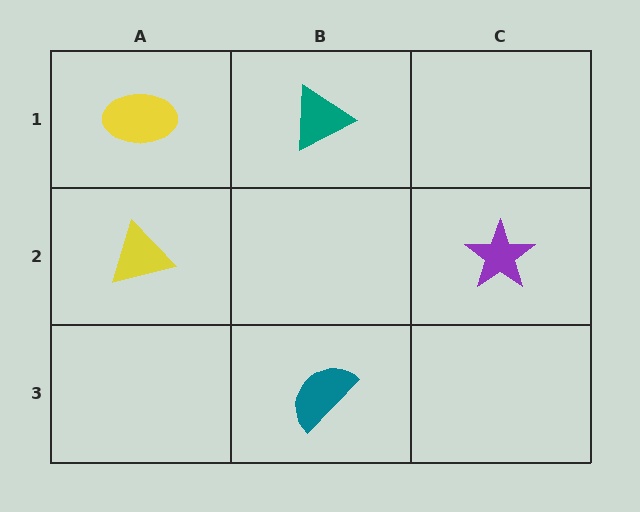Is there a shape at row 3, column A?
No, that cell is empty.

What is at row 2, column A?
A yellow triangle.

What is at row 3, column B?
A teal semicircle.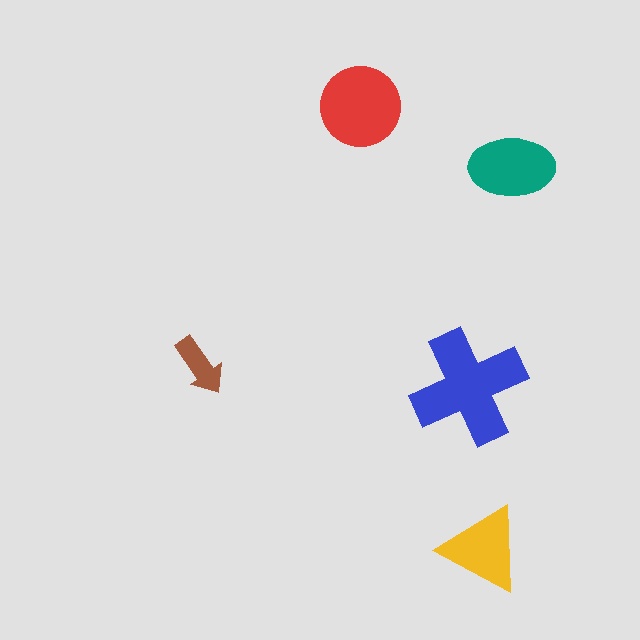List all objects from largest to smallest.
The blue cross, the red circle, the teal ellipse, the yellow triangle, the brown arrow.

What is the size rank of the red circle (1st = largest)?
2nd.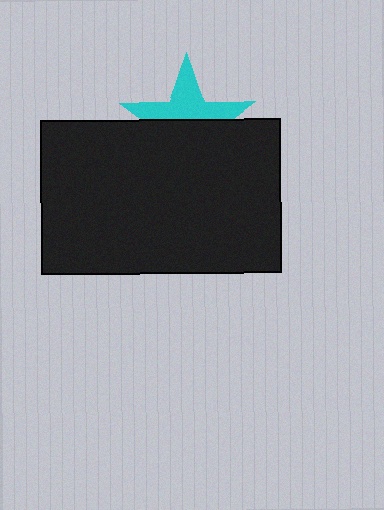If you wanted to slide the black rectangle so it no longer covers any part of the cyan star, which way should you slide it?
Slide it down — that is the most direct way to separate the two shapes.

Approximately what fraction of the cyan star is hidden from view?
Roughly 53% of the cyan star is hidden behind the black rectangle.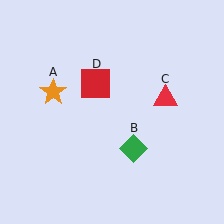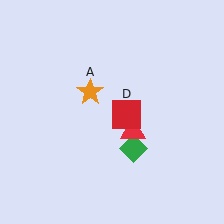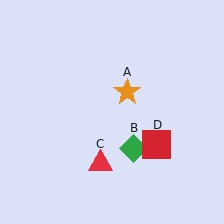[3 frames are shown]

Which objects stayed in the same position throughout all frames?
Green diamond (object B) remained stationary.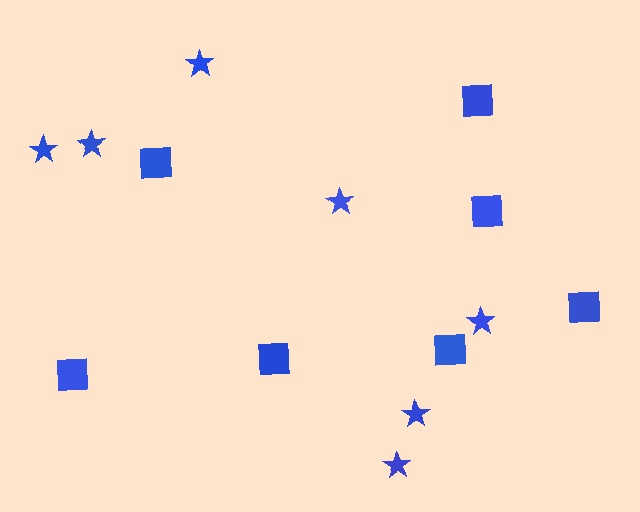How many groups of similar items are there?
There are 2 groups: one group of squares (7) and one group of stars (7).